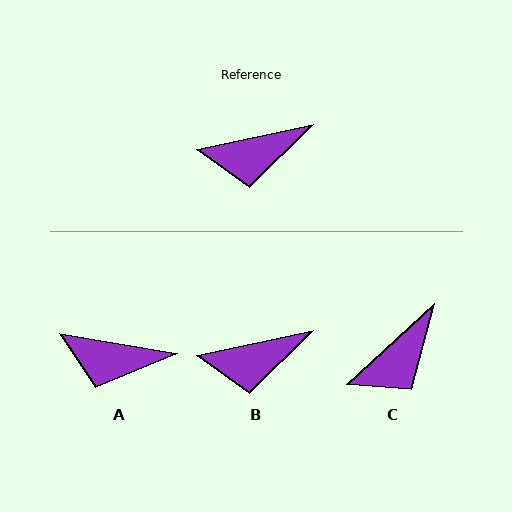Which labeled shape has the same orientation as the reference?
B.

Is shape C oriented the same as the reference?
No, it is off by about 30 degrees.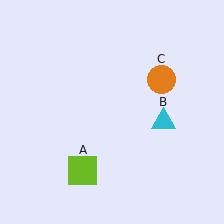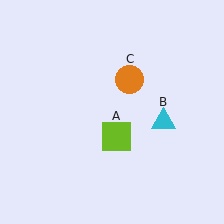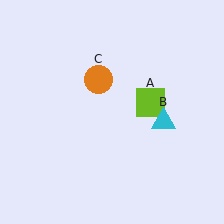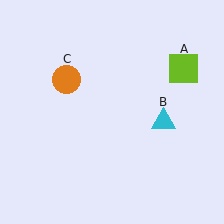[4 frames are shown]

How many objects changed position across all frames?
2 objects changed position: lime square (object A), orange circle (object C).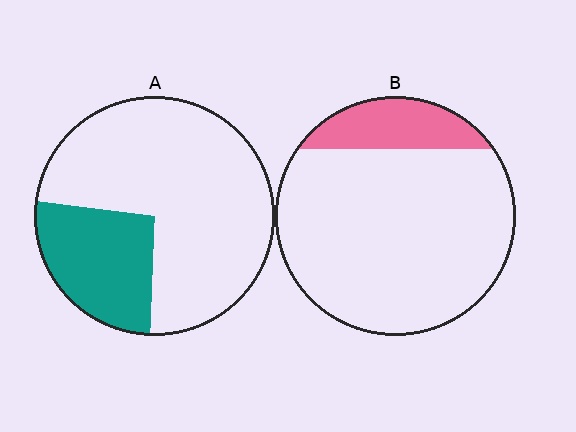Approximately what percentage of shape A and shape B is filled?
A is approximately 25% and B is approximately 15%.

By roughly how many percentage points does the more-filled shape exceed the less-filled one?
By roughly 10 percentage points (A over B).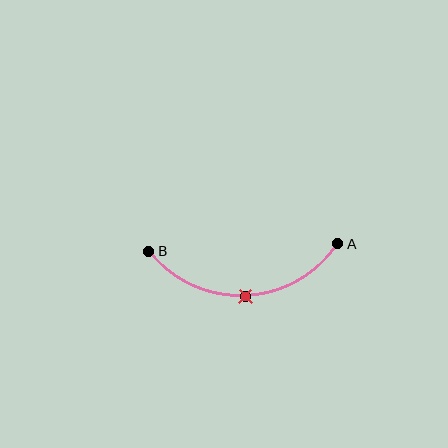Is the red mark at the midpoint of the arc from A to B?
Yes. The red mark lies on the arc at equal arc-length from both A and B — it is the arc midpoint.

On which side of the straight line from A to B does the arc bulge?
The arc bulges below the straight line connecting A and B.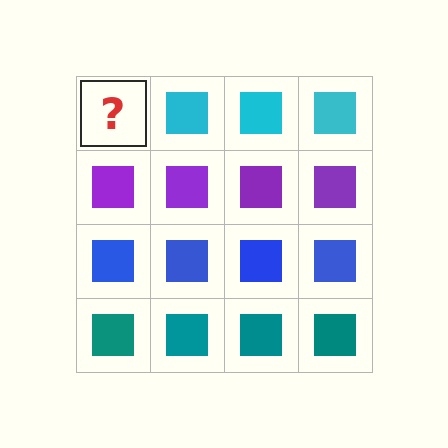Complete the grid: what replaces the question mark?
The question mark should be replaced with a cyan square.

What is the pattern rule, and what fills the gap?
The rule is that each row has a consistent color. The gap should be filled with a cyan square.